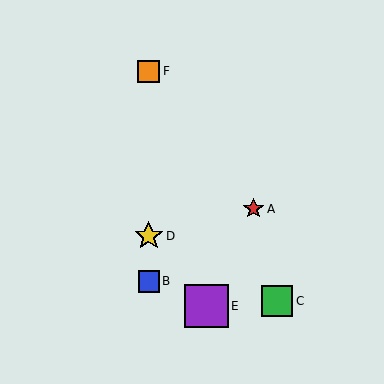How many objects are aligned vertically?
3 objects (B, D, F) are aligned vertically.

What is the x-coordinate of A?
Object A is at x≈253.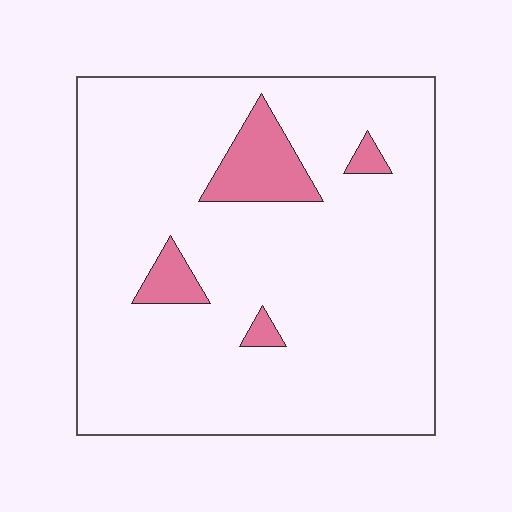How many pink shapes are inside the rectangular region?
4.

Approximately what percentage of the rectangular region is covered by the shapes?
Approximately 10%.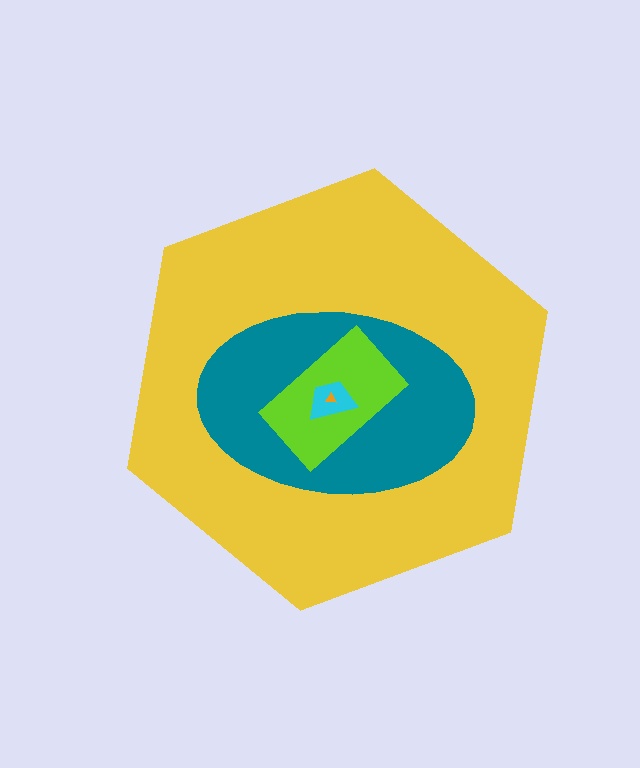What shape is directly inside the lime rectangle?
The cyan trapezoid.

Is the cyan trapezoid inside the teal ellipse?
Yes.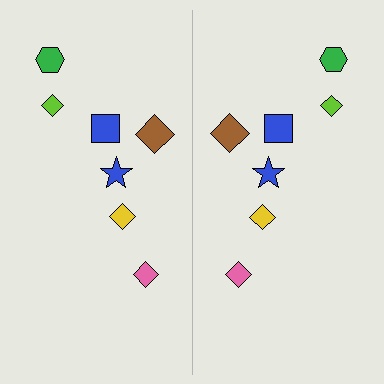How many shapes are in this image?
There are 14 shapes in this image.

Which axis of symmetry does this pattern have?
The pattern has a vertical axis of symmetry running through the center of the image.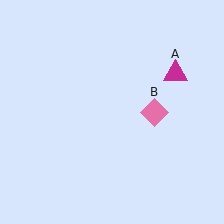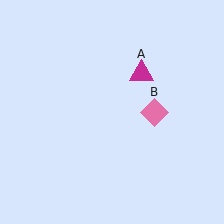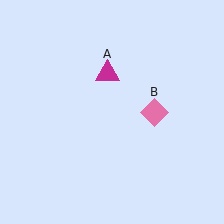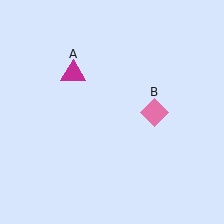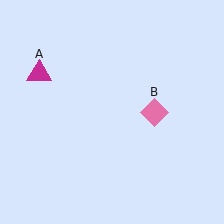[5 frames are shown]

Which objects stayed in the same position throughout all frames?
Pink diamond (object B) remained stationary.